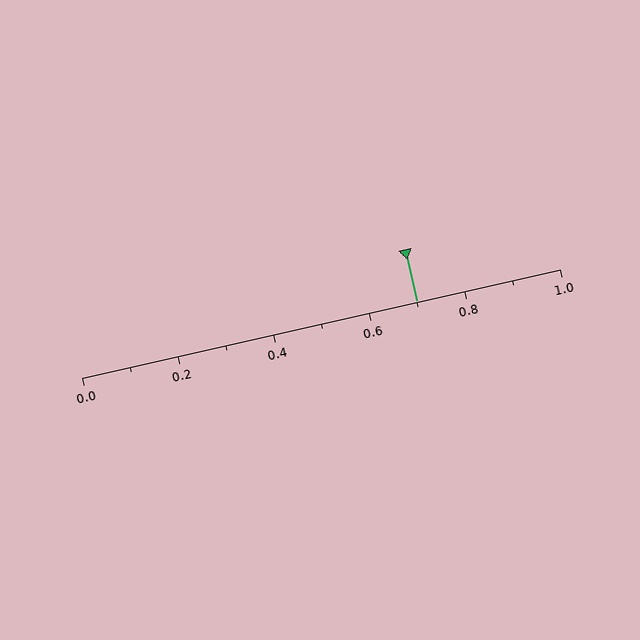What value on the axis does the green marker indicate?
The marker indicates approximately 0.7.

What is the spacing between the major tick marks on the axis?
The major ticks are spaced 0.2 apart.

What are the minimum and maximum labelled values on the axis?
The axis runs from 0.0 to 1.0.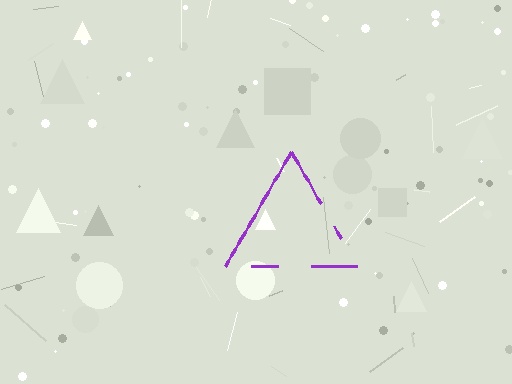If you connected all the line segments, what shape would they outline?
They would outline a triangle.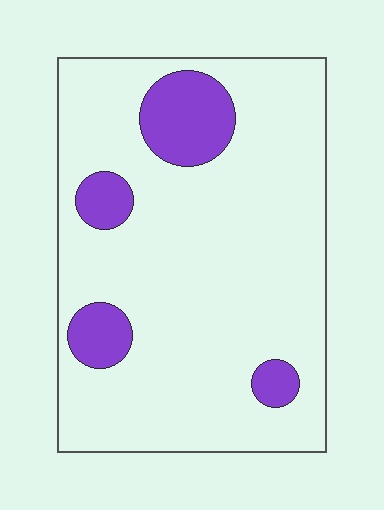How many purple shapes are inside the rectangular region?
4.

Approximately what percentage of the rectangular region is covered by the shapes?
Approximately 15%.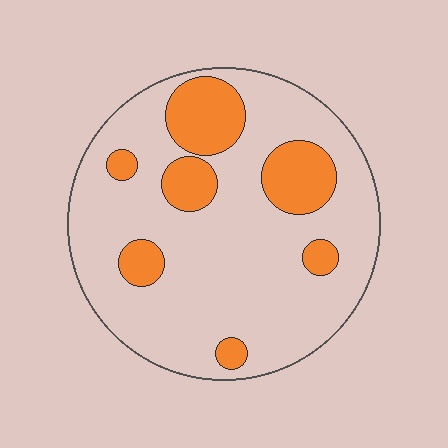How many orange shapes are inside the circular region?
7.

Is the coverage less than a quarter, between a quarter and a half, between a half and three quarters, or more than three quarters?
Less than a quarter.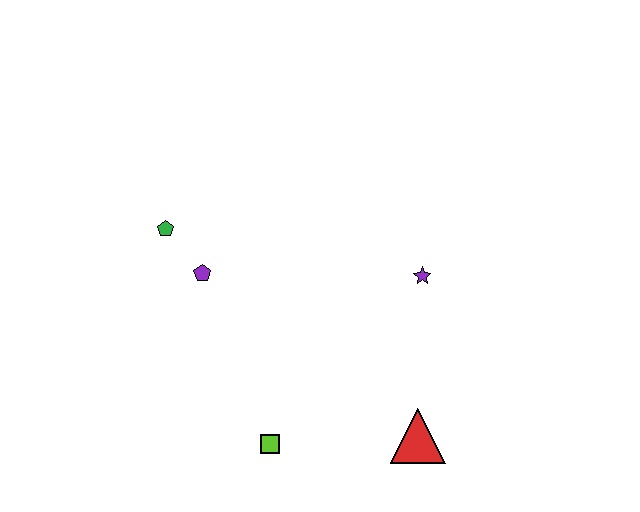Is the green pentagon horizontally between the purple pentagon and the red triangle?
No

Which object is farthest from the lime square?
The green pentagon is farthest from the lime square.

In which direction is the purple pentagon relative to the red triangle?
The purple pentagon is to the left of the red triangle.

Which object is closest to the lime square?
The red triangle is closest to the lime square.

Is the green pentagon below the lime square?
No